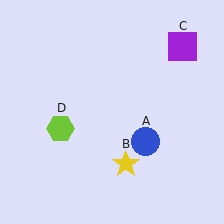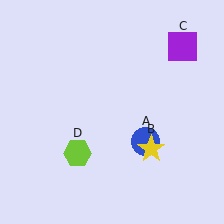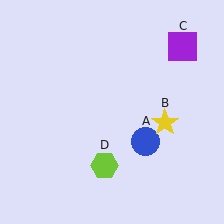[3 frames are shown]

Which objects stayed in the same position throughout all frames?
Blue circle (object A) and purple square (object C) remained stationary.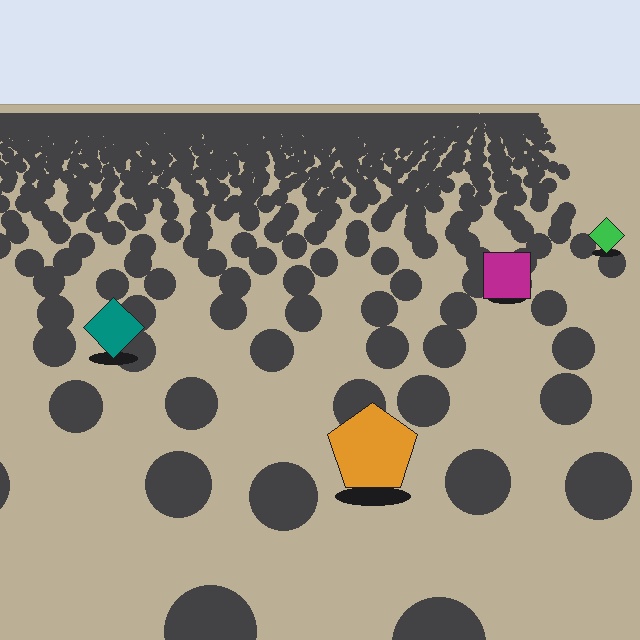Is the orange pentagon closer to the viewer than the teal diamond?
Yes. The orange pentagon is closer — you can tell from the texture gradient: the ground texture is coarser near it.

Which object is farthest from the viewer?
The green diamond is farthest from the viewer. It appears smaller and the ground texture around it is denser.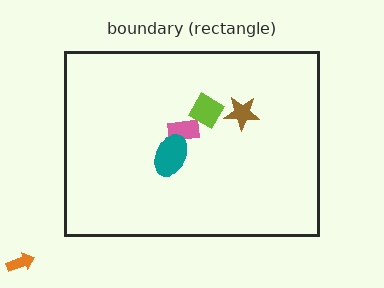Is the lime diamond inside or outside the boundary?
Inside.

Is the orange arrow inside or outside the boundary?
Outside.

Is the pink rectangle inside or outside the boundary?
Inside.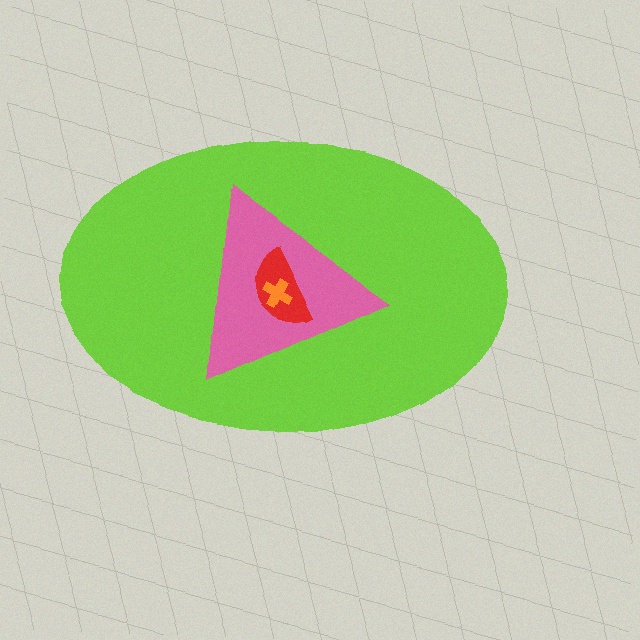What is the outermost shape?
The lime ellipse.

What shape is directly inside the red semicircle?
The orange cross.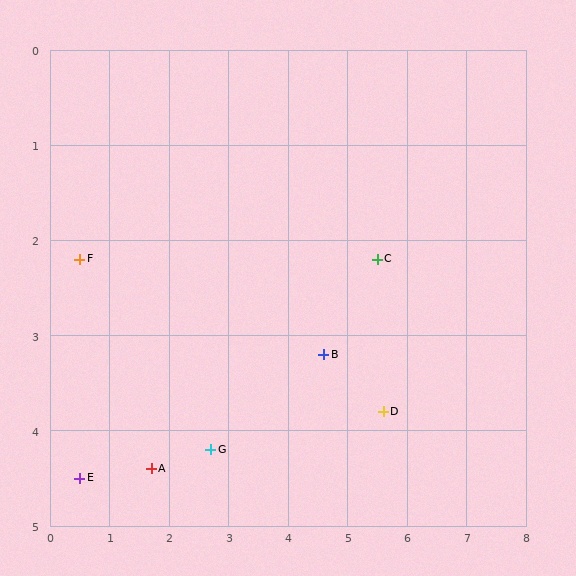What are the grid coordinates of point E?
Point E is at approximately (0.5, 4.5).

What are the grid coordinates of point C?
Point C is at approximately (5.5, 2.2).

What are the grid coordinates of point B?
Point B is at approximately (4.6, 3.2).